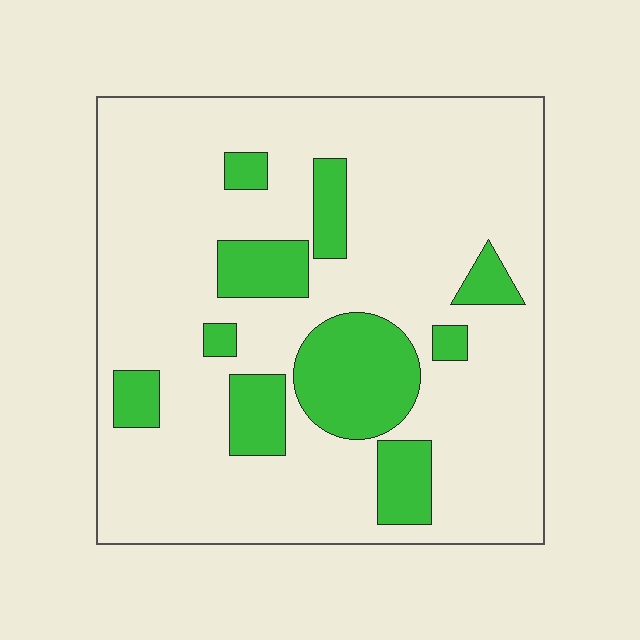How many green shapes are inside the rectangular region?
10.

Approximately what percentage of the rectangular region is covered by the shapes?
Approximately 20%.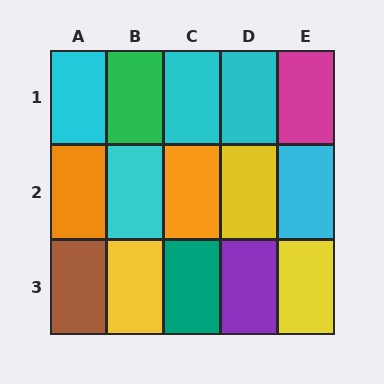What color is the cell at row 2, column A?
Orange.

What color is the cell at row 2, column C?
Orange.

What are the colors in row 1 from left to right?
Cyan, green, cyan, cyan, magenta.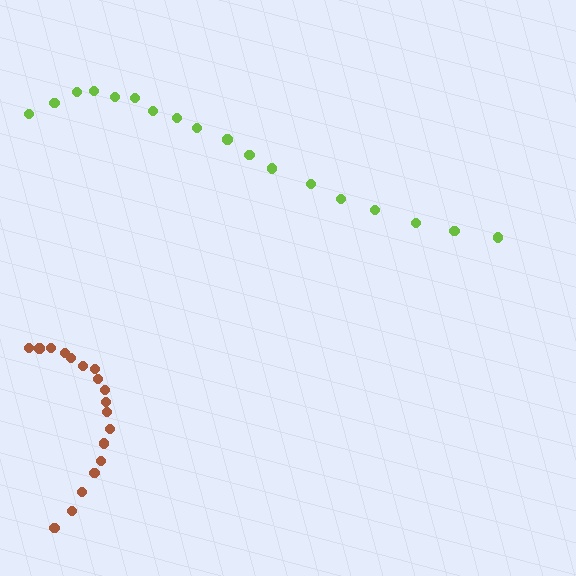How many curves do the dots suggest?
There are 2 distinct paths.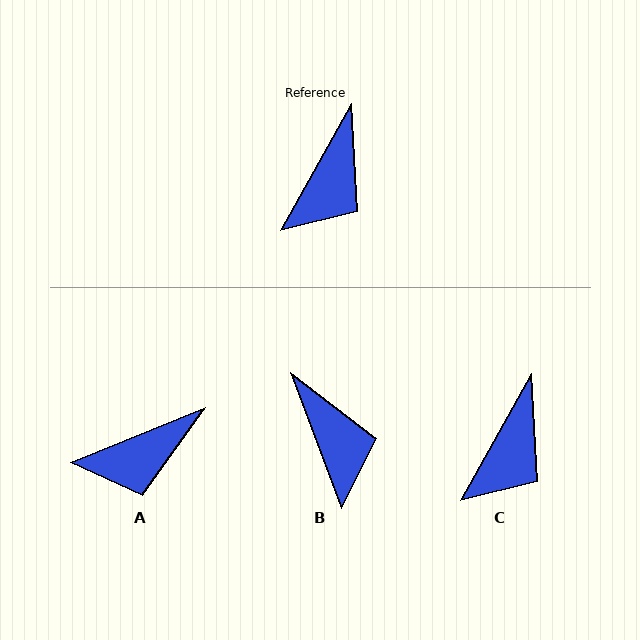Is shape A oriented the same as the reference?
No, it is off by about 39 degrees.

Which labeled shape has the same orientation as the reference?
C.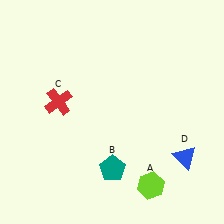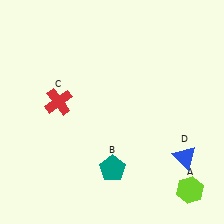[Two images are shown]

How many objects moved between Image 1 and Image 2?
1 object moved between the two images.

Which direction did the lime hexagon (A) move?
The lime hexagon (A) moved right.